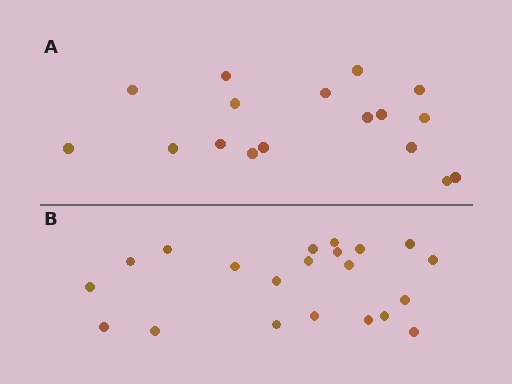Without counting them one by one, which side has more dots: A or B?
Region B (the bottom region) has more dots.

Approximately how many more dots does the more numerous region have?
Region B has about 4 more dots than region A.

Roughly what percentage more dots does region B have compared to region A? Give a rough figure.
About 25% more.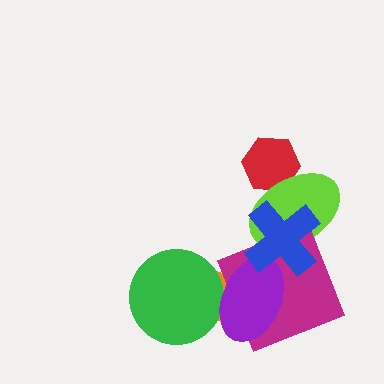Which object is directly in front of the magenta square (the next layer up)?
The purple ellipse is directly in front of the magenta square.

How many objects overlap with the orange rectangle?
3 objects overlap with the orange rectangle.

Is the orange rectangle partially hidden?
Yes, it is partially covered by another shape.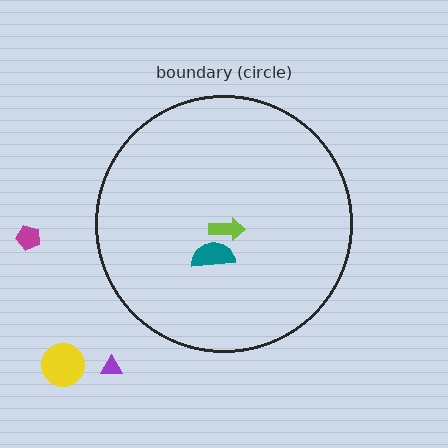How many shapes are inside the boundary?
2 inside, 3 outside.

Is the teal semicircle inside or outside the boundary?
Inside.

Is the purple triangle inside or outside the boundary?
Outside.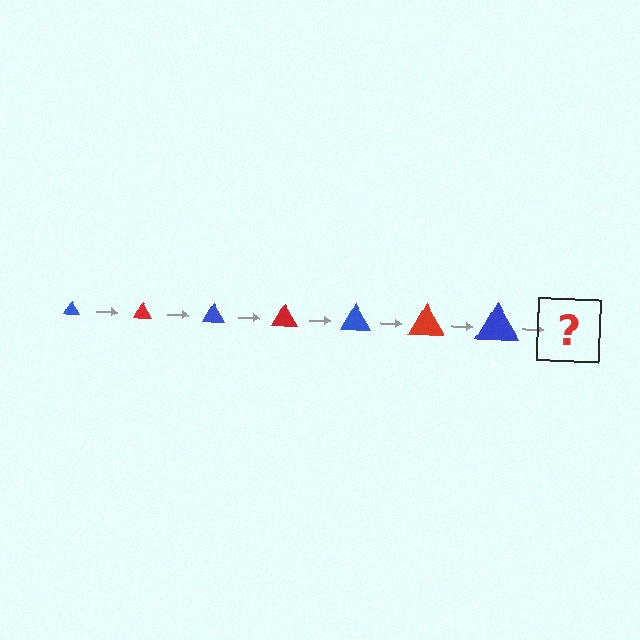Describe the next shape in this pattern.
It should be a red triangle, larger than the previous one.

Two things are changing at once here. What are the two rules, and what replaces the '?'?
The two rules are that the triangle grows larger each step and the color cycles through blue and red. The '?' should be a red triangle, larger than the previous one.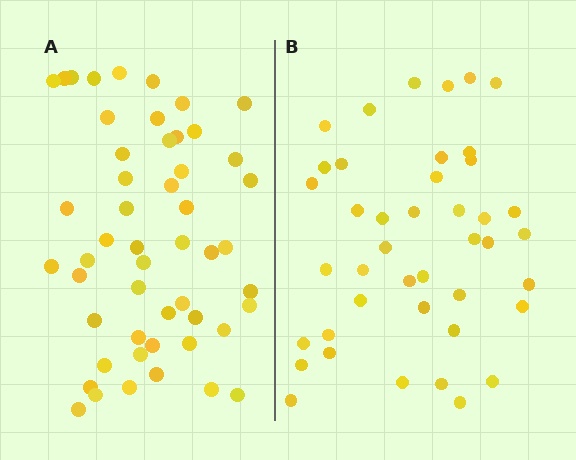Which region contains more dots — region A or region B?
Region A (the left region) has more dots.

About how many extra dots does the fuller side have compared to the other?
Region A has roughly 8 or so more dots than region B.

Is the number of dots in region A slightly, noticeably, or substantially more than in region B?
Region A has only slightly more — the two regions are fairly close. The ratio is roughly 1.2 to 1.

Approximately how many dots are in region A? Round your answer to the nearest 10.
About 50 dots. (The exact count is 51, which rounds to 50.)